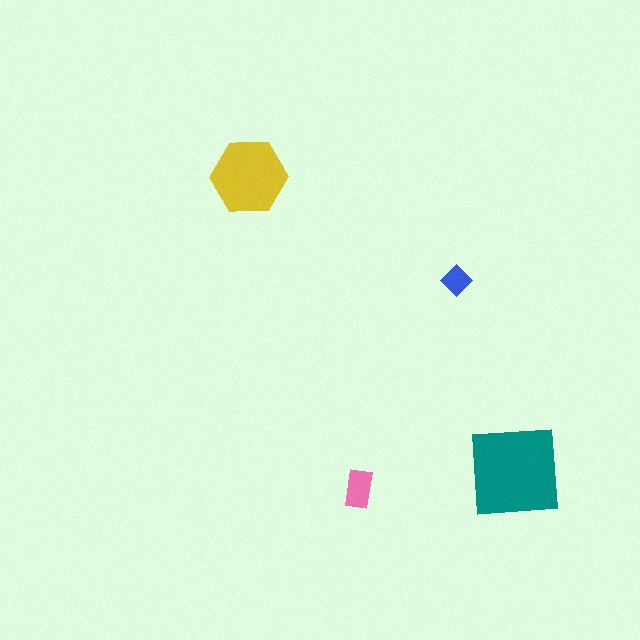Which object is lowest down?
The pink rectangle is bottommost.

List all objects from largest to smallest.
The teal square, the yellow hexagon, the pink rectangle, the blue diamond.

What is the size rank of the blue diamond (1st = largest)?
4th.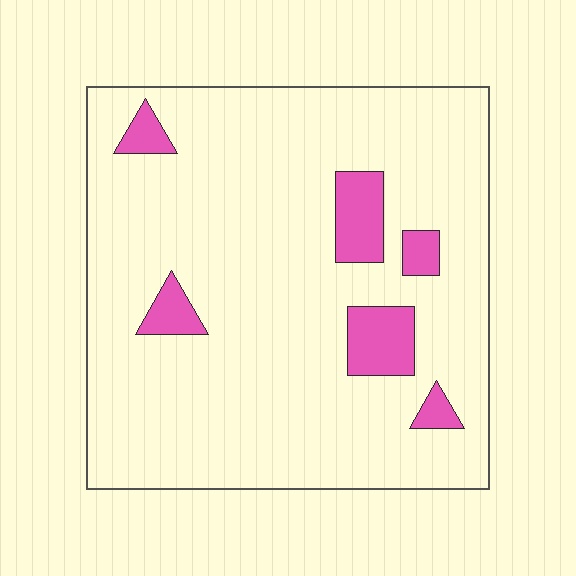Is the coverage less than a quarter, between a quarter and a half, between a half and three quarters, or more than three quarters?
Less than a quarter.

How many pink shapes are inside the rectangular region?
6.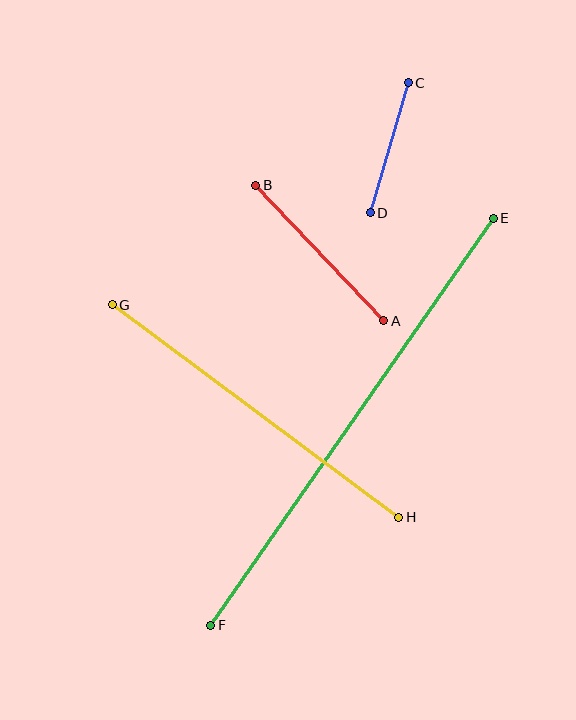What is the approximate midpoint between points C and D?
The midpoint is at approximately (389, 148) pixels.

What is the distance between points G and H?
The distance is approximately 357 pixels.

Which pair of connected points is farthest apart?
Points E and F are farthest apart.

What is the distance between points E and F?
The distance is approximately 496 pixels.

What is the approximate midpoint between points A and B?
The midpoint is at approximately (320, 253) pixels.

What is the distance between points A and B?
The distance is approximately 186 pixels.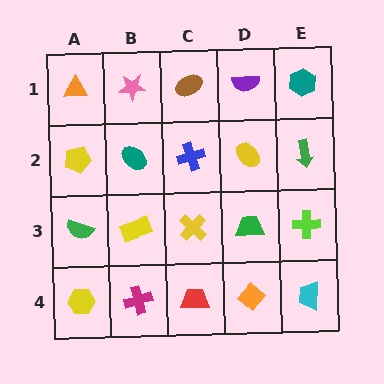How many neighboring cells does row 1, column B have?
3.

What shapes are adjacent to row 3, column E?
A green arrow (row 2, column E), a cyan trapezoid (row 4, column E), a green trapezoid (row 3, column D).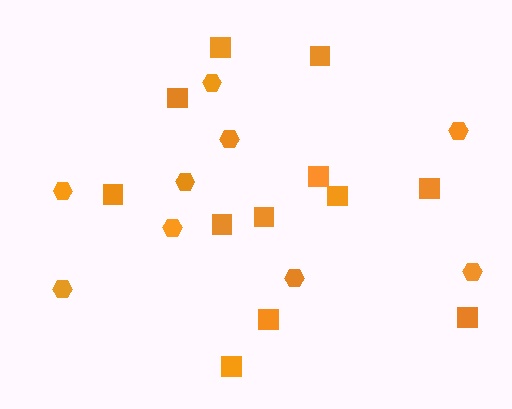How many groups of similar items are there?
There are 2 groups: one group of squares (12) and one group of hexagons (9).